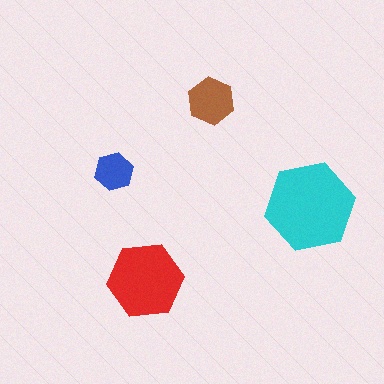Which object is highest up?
The brown hexagon is topmost.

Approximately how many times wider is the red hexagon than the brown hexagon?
About 1.5 times wider.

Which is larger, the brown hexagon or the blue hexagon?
The brown one.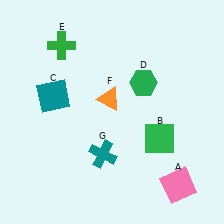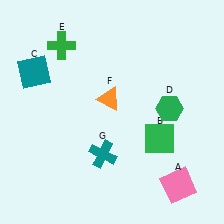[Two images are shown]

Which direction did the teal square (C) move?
The teal square (C) moved up.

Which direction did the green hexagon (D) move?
The green hexagon (D) moved right.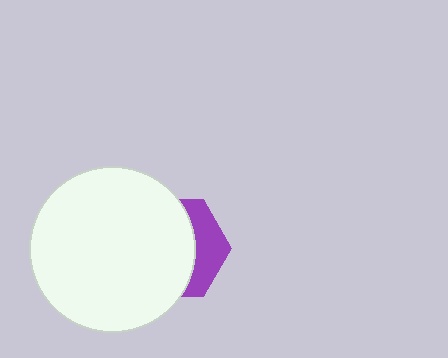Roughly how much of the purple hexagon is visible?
A small part of it is visible (roughly 32%).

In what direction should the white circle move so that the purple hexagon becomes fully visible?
The white circle should move left. That is the shortest direction to clear the overlap and leave the purple hexagon fully visible.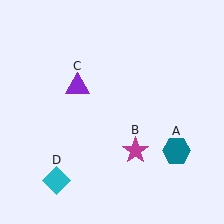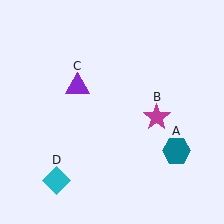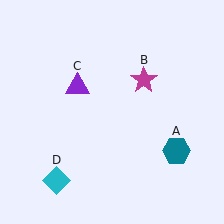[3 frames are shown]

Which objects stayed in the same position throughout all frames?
Teal hexagon (object A) and purple triangle (object C) and cyan diamond (object D) remained stationary.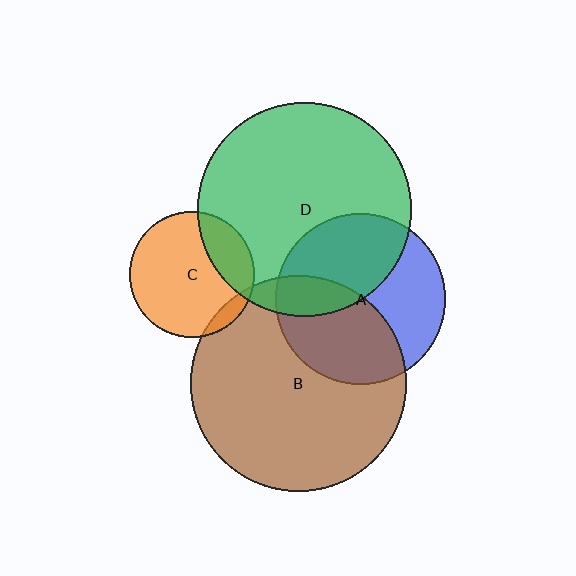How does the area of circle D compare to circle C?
Approximately 2.9 times.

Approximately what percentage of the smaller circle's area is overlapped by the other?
Approximately 45%.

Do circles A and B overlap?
Yes.